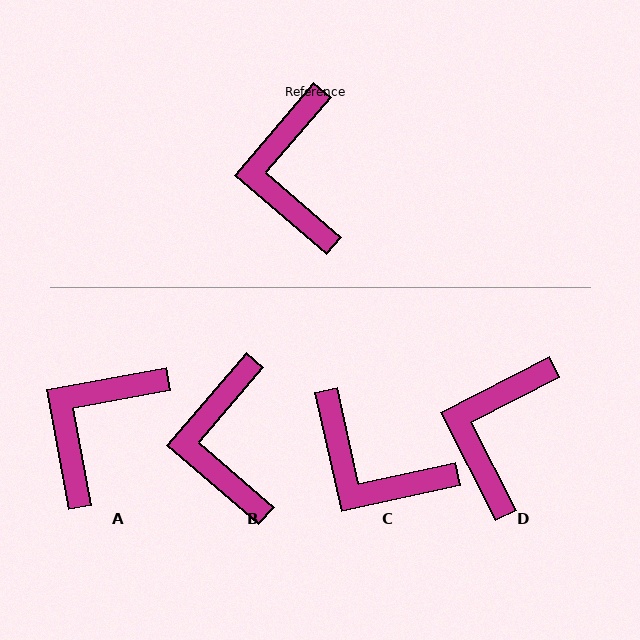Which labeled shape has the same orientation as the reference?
B.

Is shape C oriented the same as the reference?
No, it is off by about 53 degrees.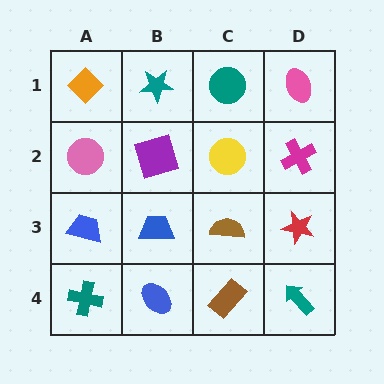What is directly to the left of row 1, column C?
A teal star.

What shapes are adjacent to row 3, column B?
A purple square (row 2, column B), a blue ellipse (row 4, column B), a blue trapezoid (row 3, column A), a brown semicircle (row 3, column C).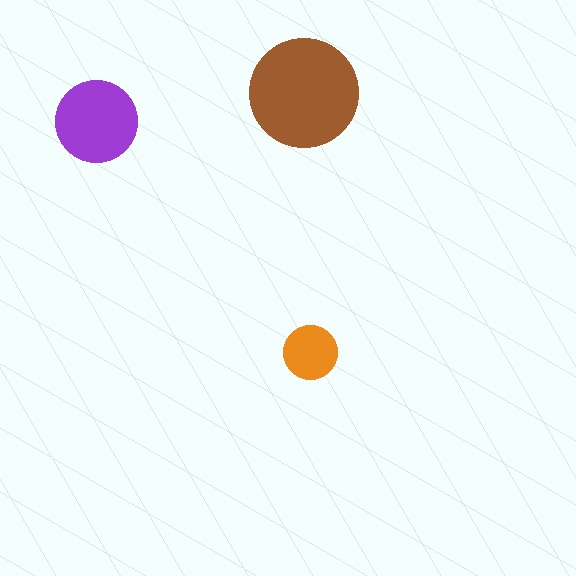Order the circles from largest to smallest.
the brown one, the purple one, the orange one.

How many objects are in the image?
There are 3 objects in the image.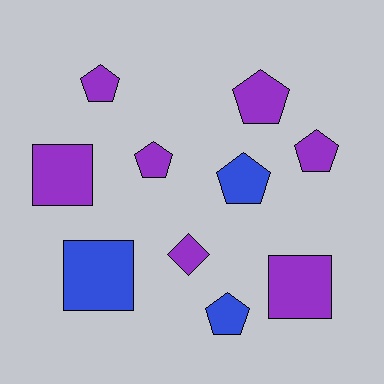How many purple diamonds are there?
There is 1 purple diamond.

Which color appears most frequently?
Purple, with 7 objects.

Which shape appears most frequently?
Pentagon, with 6 objects.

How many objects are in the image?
There are 10 objects.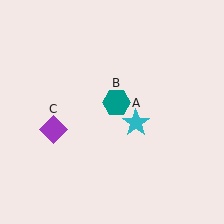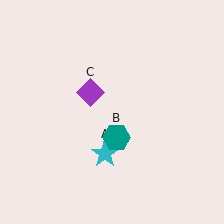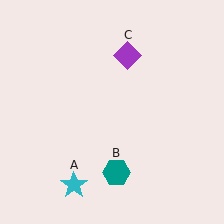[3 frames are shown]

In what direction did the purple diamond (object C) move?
The purple diamond (object C) moved up and to the right.